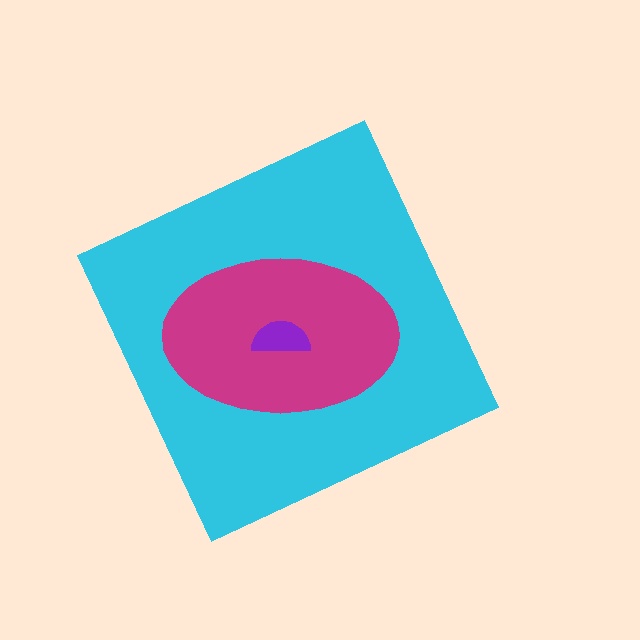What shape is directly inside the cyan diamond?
The magenta ellipse.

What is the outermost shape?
The cyan diamond.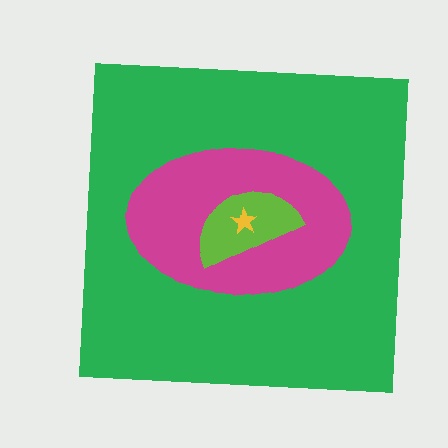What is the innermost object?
The yellow star.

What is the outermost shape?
The green square.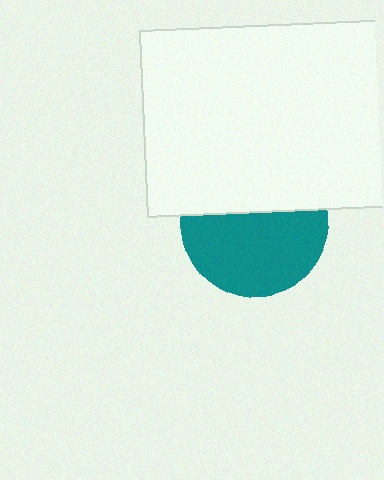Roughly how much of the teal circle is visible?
About half of it is visible (roughly 59%).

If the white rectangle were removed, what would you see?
You would see the complete teal circle.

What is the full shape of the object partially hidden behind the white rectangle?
The partially hidden object is a teal circle.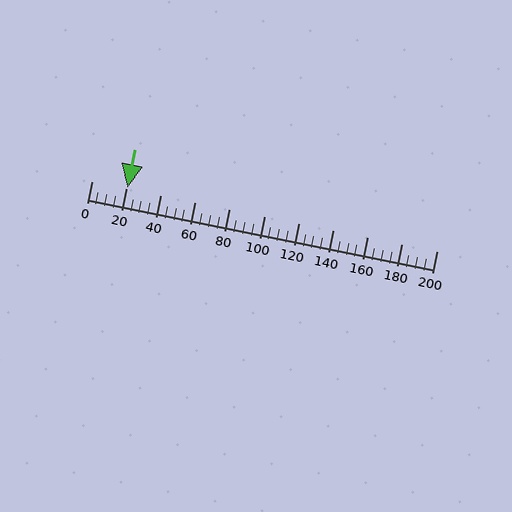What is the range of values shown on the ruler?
The ruler shows values from 0 to 200.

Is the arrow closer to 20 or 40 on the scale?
The arrow is closer to 20.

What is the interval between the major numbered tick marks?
The major tick marks are spaced 20 units apart.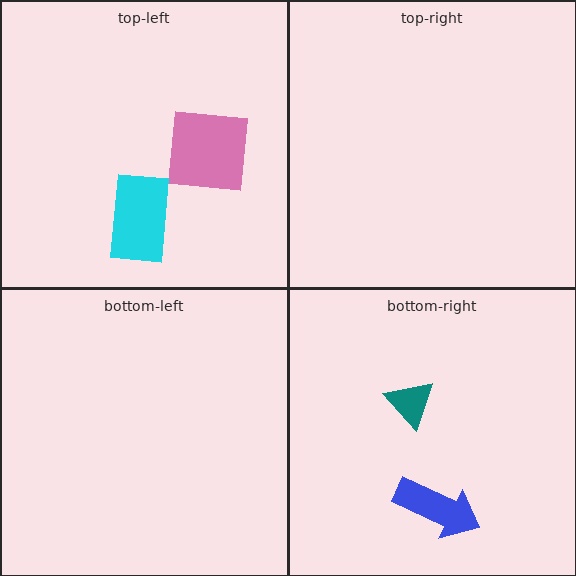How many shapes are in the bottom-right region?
2.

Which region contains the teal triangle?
The bottom-right region.